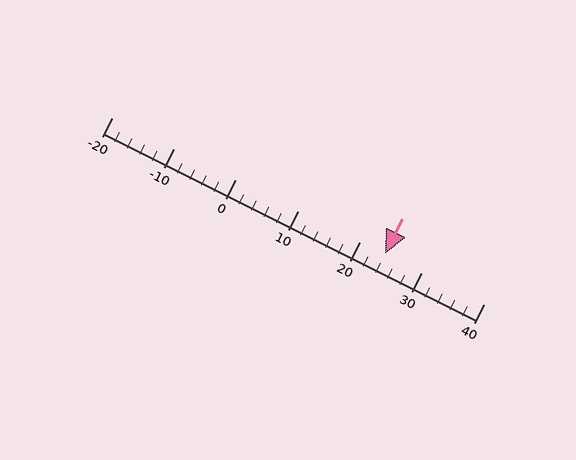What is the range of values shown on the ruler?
The ruler shows values from -20 to 40.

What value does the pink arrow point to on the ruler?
The pink arrow points to approximately 24.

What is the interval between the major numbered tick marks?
The major tick marks are spaced 10 units apart.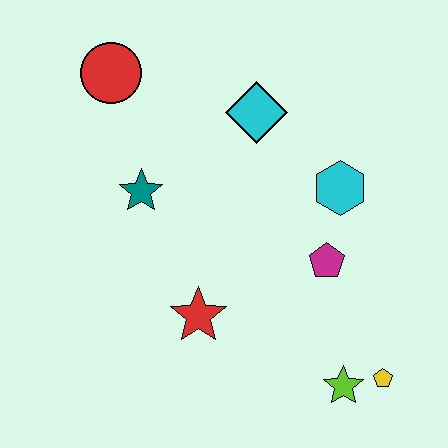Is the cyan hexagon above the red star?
Yes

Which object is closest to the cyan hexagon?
The magenta pentagon is closest to the cyan hexagon.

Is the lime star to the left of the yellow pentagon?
Yes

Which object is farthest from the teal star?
The yellow pentagon is farthest from the teal star.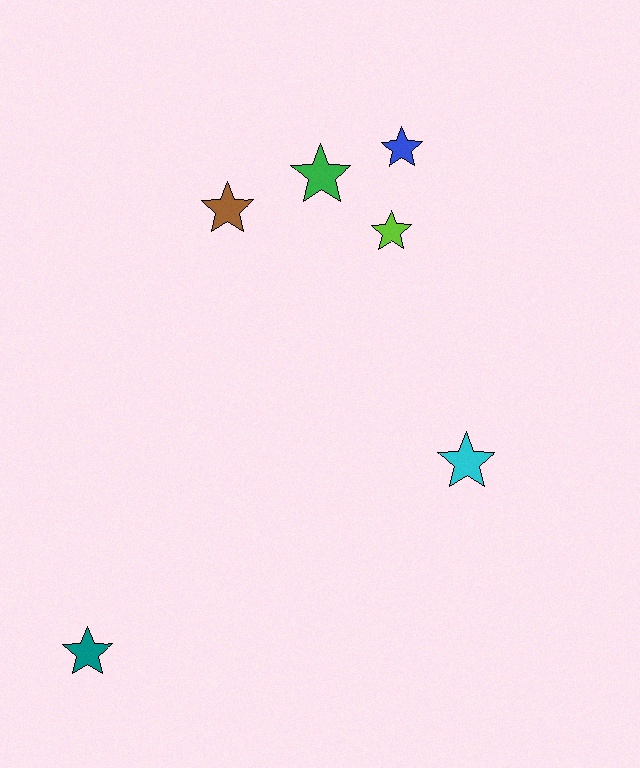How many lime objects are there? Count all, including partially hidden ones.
There is 1 lime object.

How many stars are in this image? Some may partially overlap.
There are 6 stars.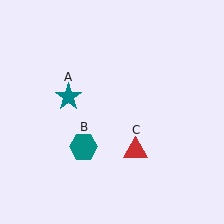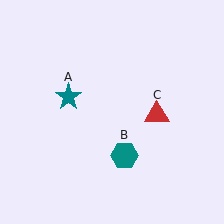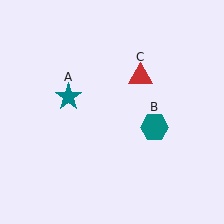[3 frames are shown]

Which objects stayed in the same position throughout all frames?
Teal star (object A) remained stationary.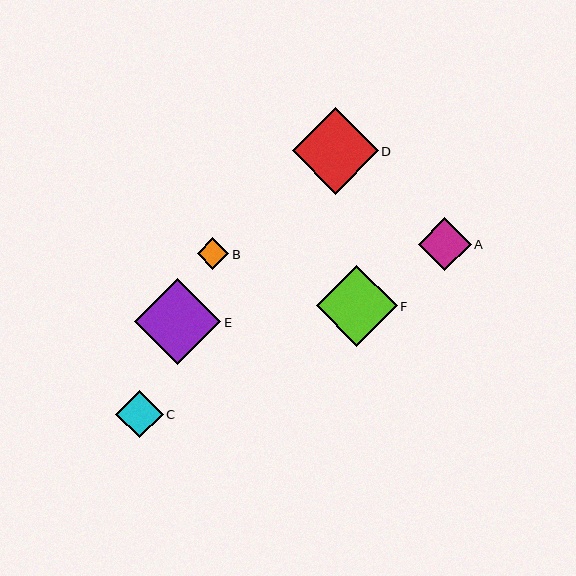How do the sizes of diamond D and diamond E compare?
Diamond D and diamond E are approximately the same size.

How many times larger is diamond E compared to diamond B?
Diamond E is approximately 2.7 times the size of diamond B.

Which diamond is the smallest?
Diamond B is the smallest with a size of approximately 32 pixels.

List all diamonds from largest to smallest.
From largest to smallest: D, E, F, A, C, B.